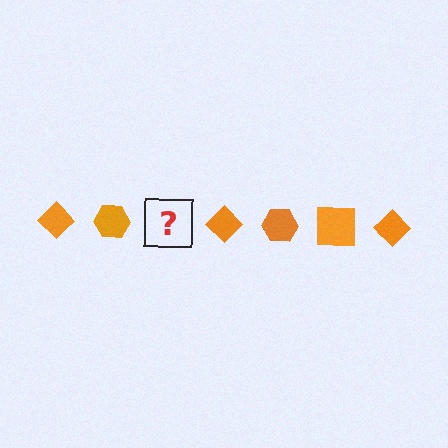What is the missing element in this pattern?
The missing element is an orange square.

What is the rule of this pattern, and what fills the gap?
The rule is that the pattern cycles through diamond, hexagon, square shapes in orange. The gap should be filled with an orange square.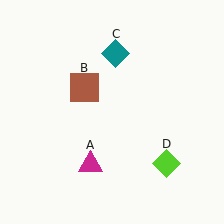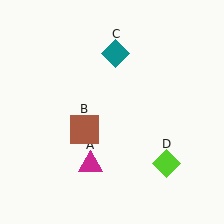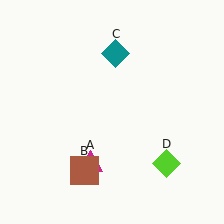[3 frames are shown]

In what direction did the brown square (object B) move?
The brown square (object B) moved down.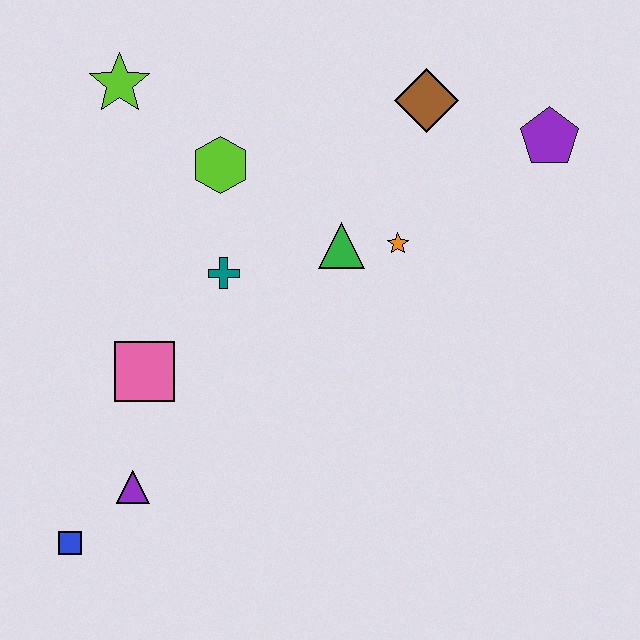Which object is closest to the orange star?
The green triangle is closest to the orange star.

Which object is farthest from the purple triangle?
The purple pentagon is farthest from the purple triangle.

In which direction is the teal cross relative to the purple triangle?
The teal cross is above the purple triangle.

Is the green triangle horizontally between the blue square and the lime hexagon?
No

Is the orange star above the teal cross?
Yes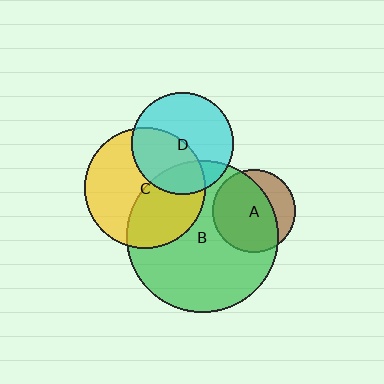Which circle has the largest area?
Circle B (green).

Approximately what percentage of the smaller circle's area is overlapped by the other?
Approximately 45%.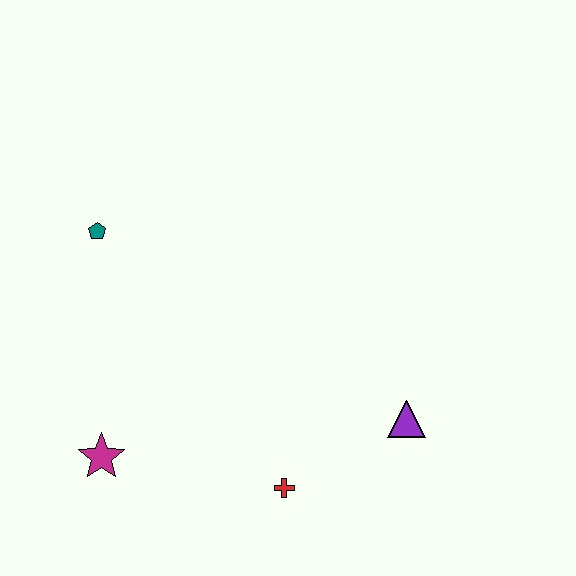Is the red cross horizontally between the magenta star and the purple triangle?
Yes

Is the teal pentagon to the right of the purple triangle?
No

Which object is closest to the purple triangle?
The red cross is closest to the purple triangle.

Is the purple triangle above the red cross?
Yes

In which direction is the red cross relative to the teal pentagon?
The red cross is below the teal pentagon.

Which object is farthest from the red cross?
The teal pentagon is farthest from the red cross.